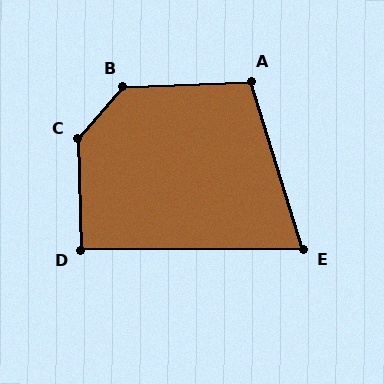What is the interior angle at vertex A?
Approximately 105 degrees (obtuse).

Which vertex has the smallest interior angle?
E, at approximately 73 degrees.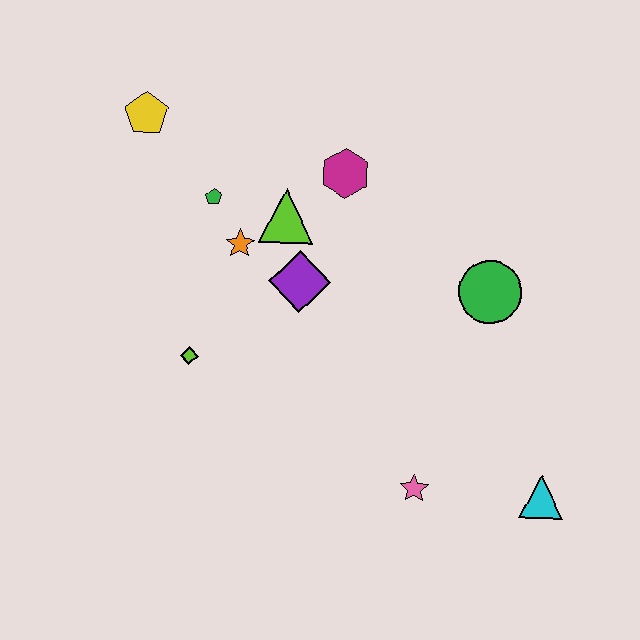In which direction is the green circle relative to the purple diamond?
The green circle is to the right of the purple diamond.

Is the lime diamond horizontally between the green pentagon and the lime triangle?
No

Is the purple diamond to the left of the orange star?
No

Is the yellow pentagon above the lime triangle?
Yes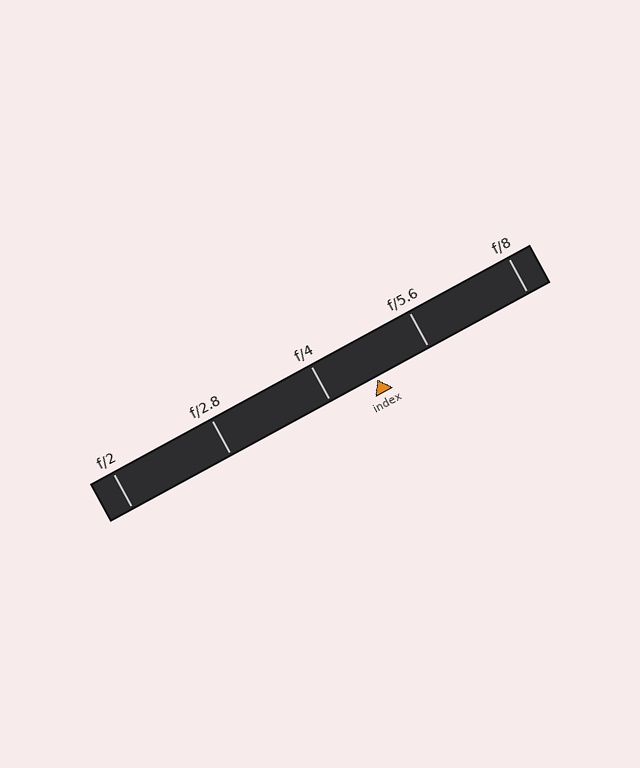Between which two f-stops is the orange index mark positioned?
The index mark is between f/4 and f/5.6.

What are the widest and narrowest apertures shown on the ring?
The widest aperture shown is f/2 and the narrowest is f/8.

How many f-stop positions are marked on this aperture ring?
There are 5 f-stop positions marked.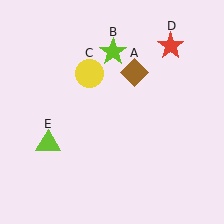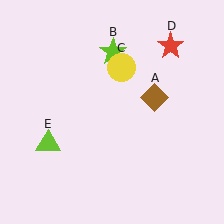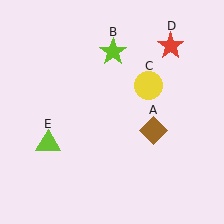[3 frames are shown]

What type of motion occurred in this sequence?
The brown diamond (object A), yellow circle (object C) rotated clockwise around the center of the scene.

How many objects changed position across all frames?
2 objects changed position: brown diamond (object A), yellow circle (object C).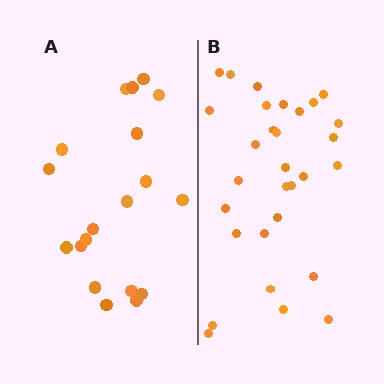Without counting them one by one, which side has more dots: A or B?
Region B (the right region) has more dots.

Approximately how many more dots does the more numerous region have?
Region B has roughly 12 or so more dots than region A.